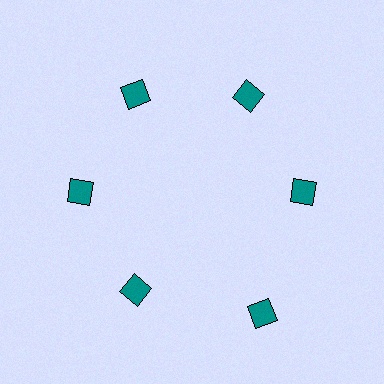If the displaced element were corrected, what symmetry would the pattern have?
It would have 6-fold rotational symmetry — the pattern would map onto itself every 60 degrees.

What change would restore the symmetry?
The symmetry would be restored by moving it inward, back onto the ring so that all 6 diamonds sit at equal angles and equal distance from the center.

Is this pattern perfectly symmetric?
No. The 6 teal diamonds are arranged in a ring, but one element near the 5 o'clock position is pushed outward from the center, breaking the 6-fold rotational symmetry.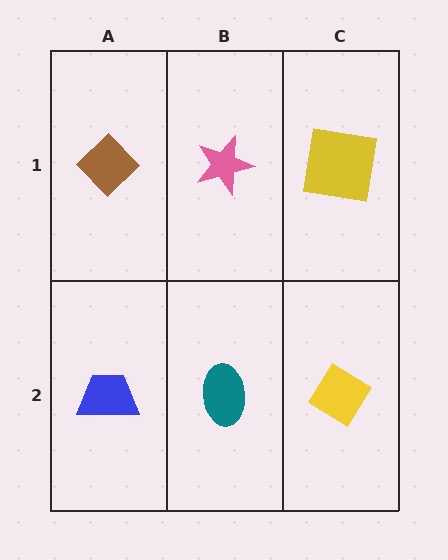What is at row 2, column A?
A blue trapezoid.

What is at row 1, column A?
A brown diamond.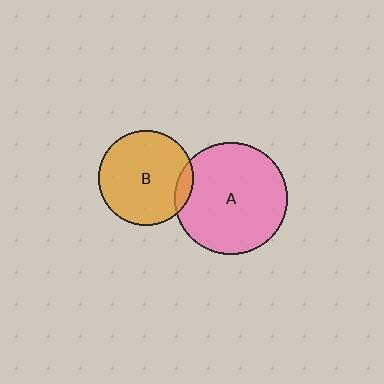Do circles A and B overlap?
Yes.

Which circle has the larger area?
Circle A (pink).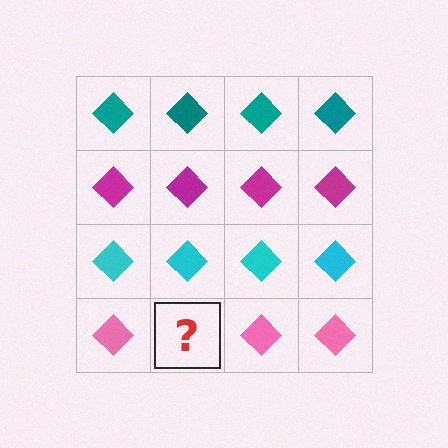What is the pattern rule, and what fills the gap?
The rule is that each row has a consistent color. The gap should be filled with a pink diamond.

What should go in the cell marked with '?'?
The missing cell should contain a pink diamond.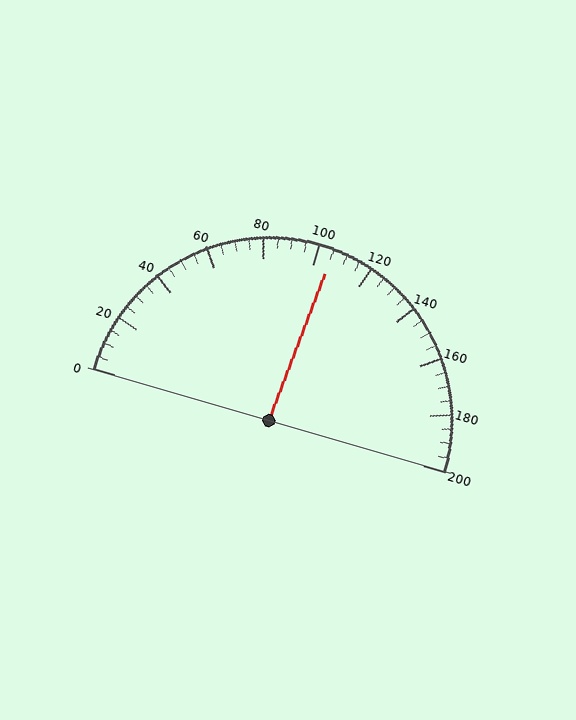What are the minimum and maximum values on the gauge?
The gauge ranges from 0 to 200.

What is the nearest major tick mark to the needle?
The nearest major tick mark is 100.